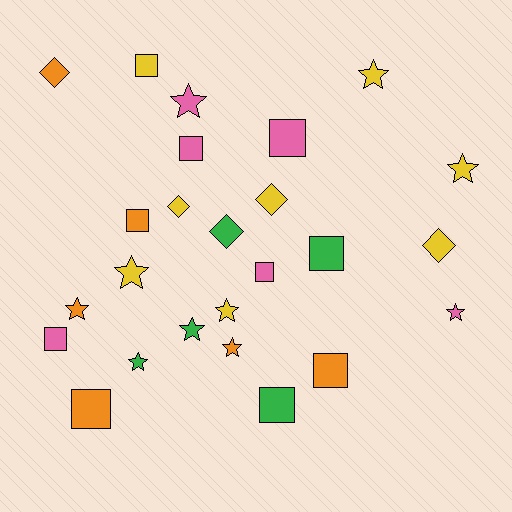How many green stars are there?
There are 2 green stars.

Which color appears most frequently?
Yellow, with 8 objects.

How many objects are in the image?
There are 25 objects.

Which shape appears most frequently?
Star, with 10 objects.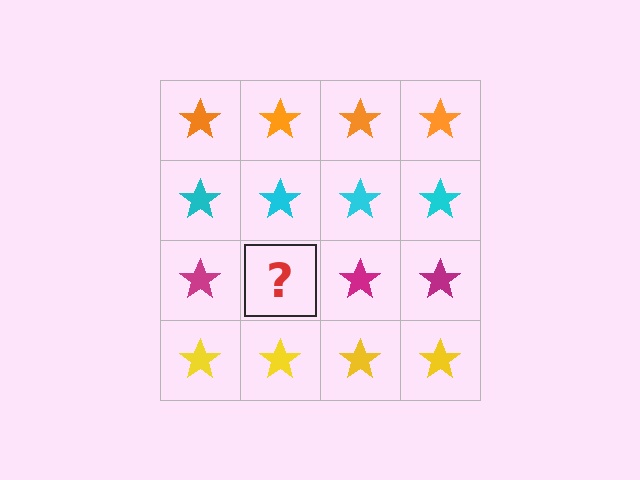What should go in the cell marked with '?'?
The missing cell should contain a magenta star.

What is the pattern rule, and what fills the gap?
The rule is that each row has a consistent color. The gap should be filled with a magenta star.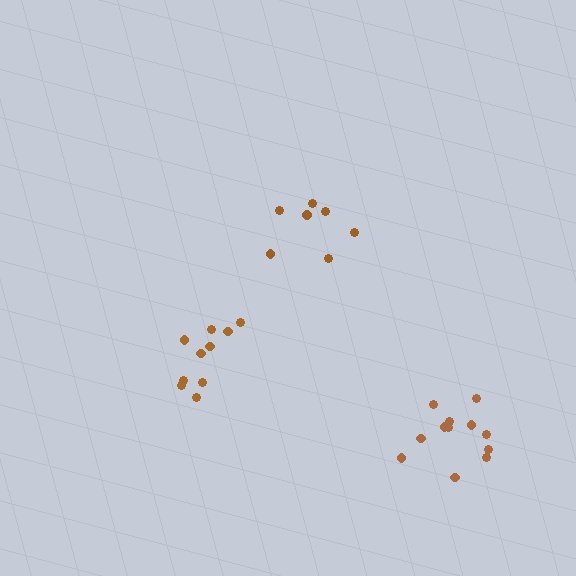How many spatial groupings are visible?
There are 3 spatial groupings.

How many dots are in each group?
Group 1: 10 dots, Group 2: 7 dots, Group 3: 12 dots (29 total).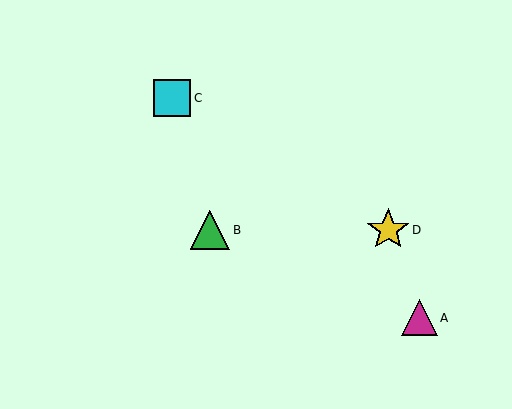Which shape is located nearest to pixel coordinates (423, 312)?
The magenta triangle (labeled A) at (419, 318) is nearest to that location.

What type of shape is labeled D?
Shape D is a yellow star.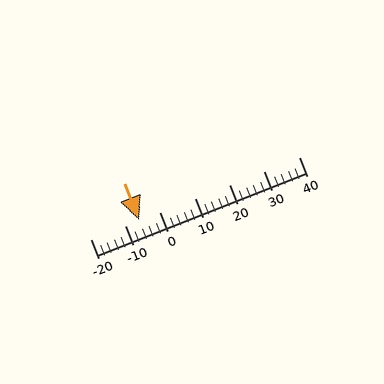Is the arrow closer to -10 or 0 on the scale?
The arrow is closer to -10.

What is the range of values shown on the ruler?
The ruler shows values from -20 to 40.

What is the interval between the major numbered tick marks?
The major tick marks are spaced 10 units apart.